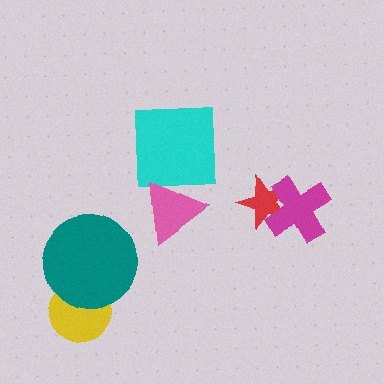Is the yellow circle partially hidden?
Yes, it is partially covered by another shape.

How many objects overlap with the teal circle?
1 object overlaps with the teal circle.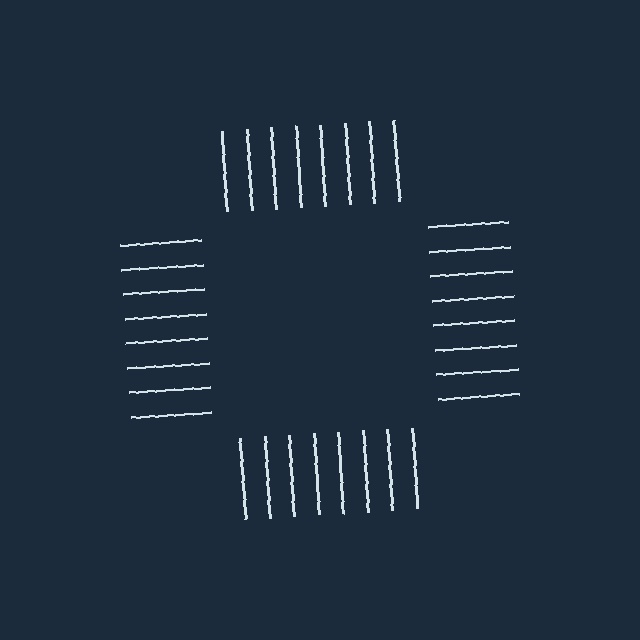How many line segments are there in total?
32 — 8 along each of the 4 edges.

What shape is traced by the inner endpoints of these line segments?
An illusory square — the line segments terminate on its edges but no continuous stroke is drawn.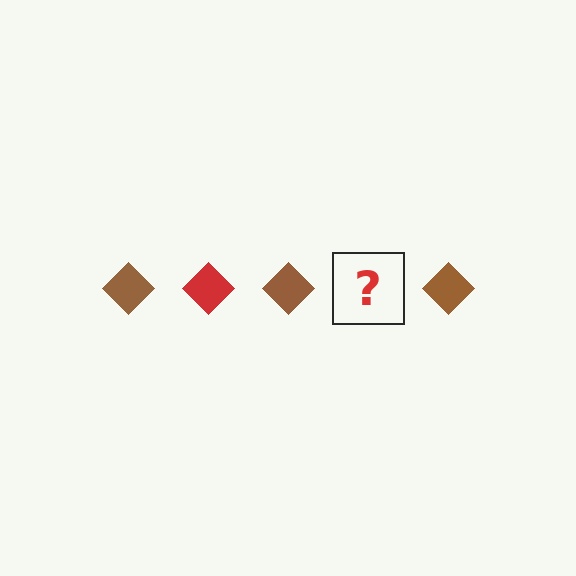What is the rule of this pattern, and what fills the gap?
The rule is that the pattern cycles through brown, red diamonds. The gap should be filled with a red diamond.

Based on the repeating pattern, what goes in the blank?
The blank should be a red diamond.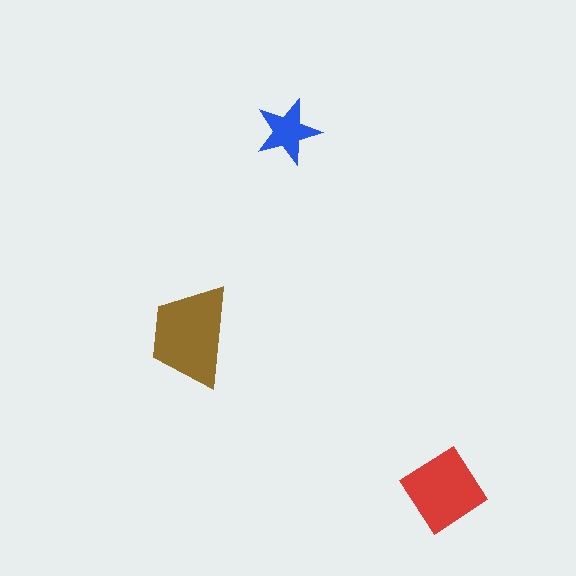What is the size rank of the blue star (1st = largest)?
3rd.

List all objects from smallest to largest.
The blue star, the red diamond, the brown trapezoid.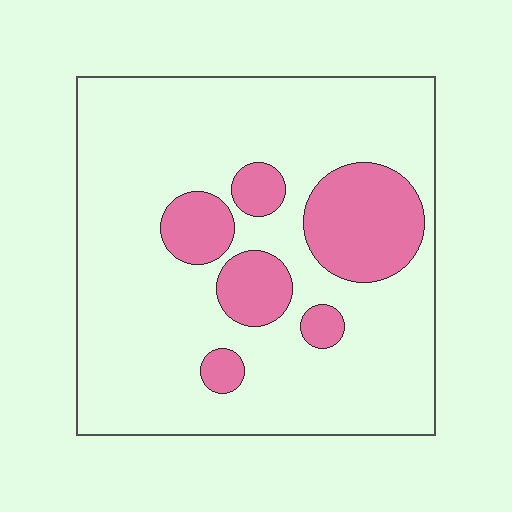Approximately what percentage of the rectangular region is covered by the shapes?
Approximately 20%.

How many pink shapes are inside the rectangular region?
6.